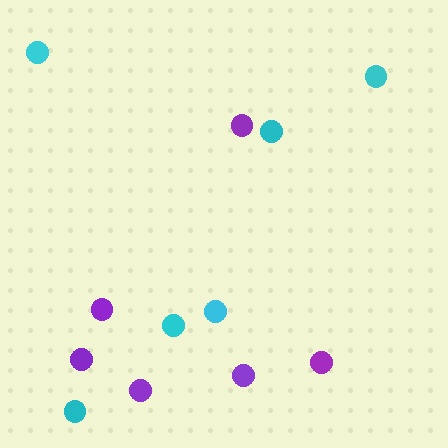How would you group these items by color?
There are 2 groups: one group of purple circles (6) and one group of cyan circles (6).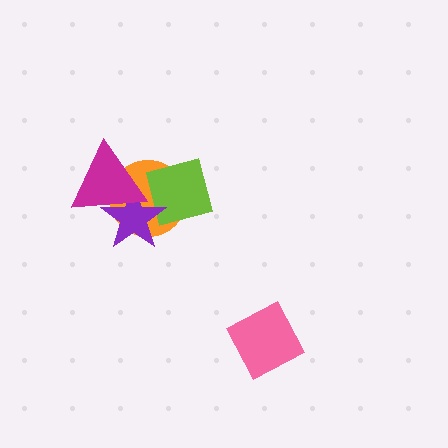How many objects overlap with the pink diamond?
0 objects overlap with the pink diamond.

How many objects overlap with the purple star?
3 objects overlap with the purple star.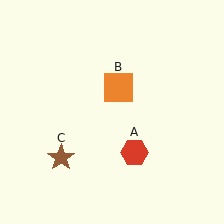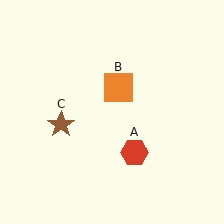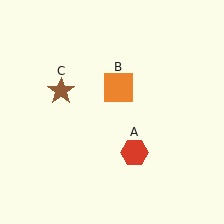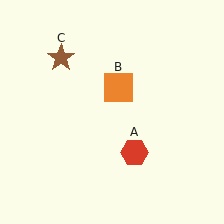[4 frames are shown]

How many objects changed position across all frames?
1 object changed position: brown star (object C).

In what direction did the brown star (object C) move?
The brown star (object C) moved up.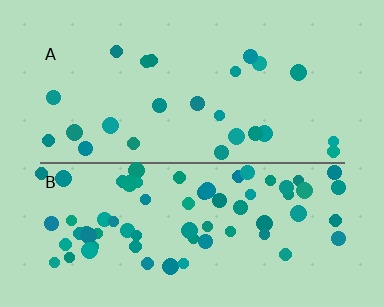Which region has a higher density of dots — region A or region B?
B (the bottom).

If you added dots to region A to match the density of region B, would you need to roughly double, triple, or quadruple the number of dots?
Approximately triple.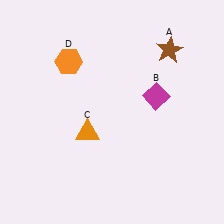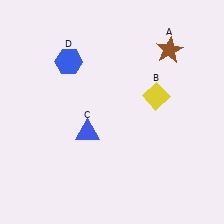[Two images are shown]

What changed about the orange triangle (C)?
In Image 1, C is orange. In Image 2, it changed to blue.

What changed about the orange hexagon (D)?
In Image 1, D is orange. In Image 2, it changed to blue.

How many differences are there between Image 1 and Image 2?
There are 3 differences between the two images.